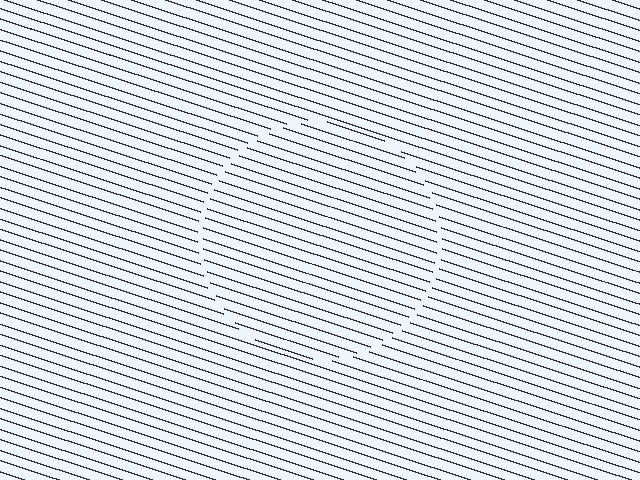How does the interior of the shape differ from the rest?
The interior of the shape contains the same grating, shifted by half a period — the contour is defined by the phase discontinuity where line-ends from the inner and outer gratings abut.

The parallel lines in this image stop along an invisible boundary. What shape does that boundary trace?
An illusory circle. The interior of the shape contains the same grating, shifted by half a period — the contour is defined by the phase discontinuity where line-ends from the inner and outer gratings abut.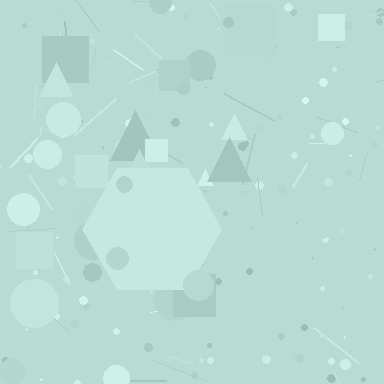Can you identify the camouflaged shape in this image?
The camouflaged shape is a hexagon.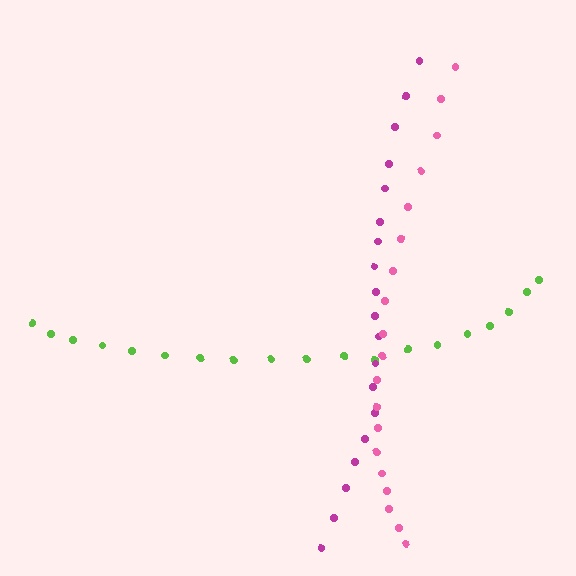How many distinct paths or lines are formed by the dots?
There are 3 distinct paths.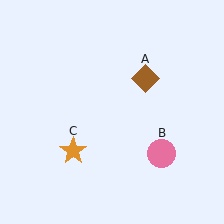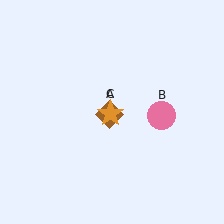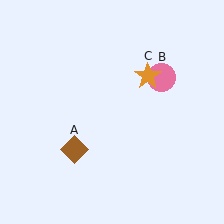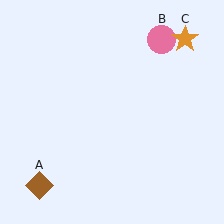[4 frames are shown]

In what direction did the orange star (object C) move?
The orange star (object C) moved up and to the right.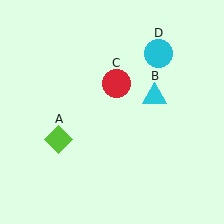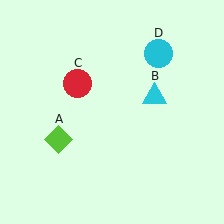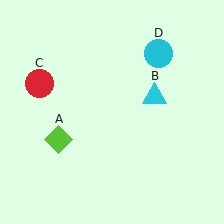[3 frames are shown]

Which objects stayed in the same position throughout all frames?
Lime diamond (object A) and cyan triangle (object B) and cyan circle (object D) remained stationary.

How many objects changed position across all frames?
1 object changed position: red circle (object C).